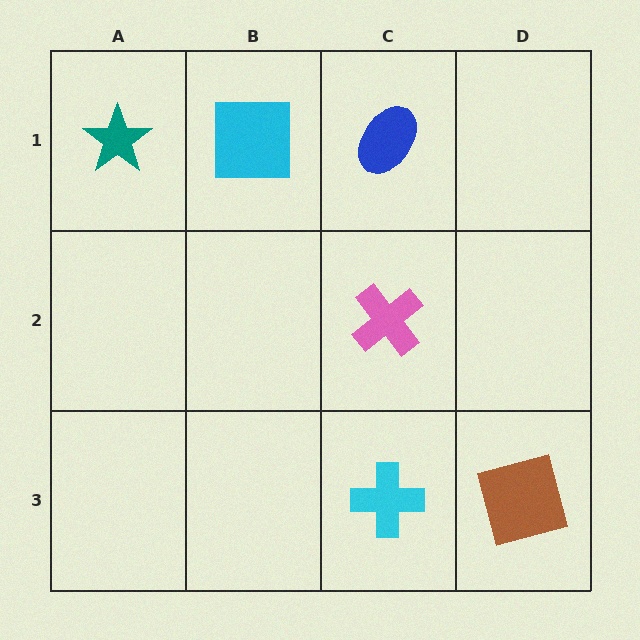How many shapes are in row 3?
2 shapes.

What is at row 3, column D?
A brown square.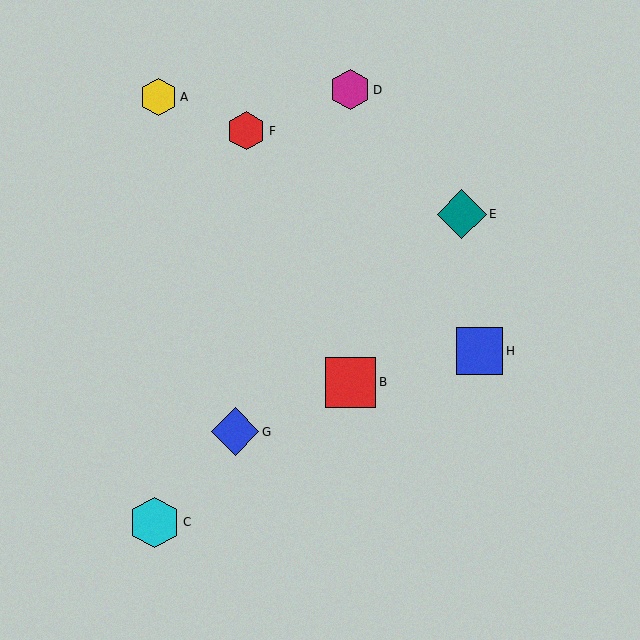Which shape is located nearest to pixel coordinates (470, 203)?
The teal diamond (labeled E) at (462, 214) is nearest to that location.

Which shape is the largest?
The cyan hexagon (labeled C) is the largest.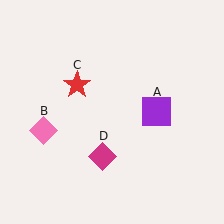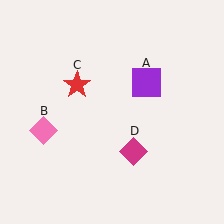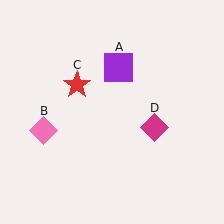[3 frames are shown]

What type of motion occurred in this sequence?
The purple square (object A), magenta diamond (object D) rotated counterclockwise around the center of the scene.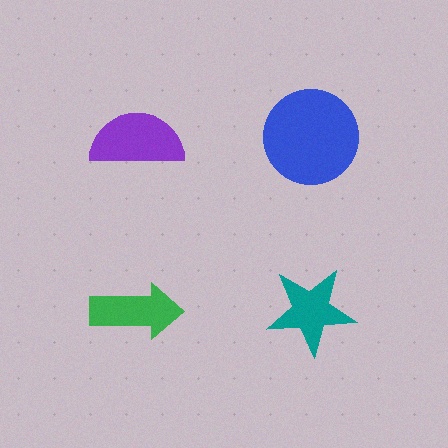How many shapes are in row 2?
2 shapes.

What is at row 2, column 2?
A teal star.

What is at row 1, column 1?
A purple semicircle.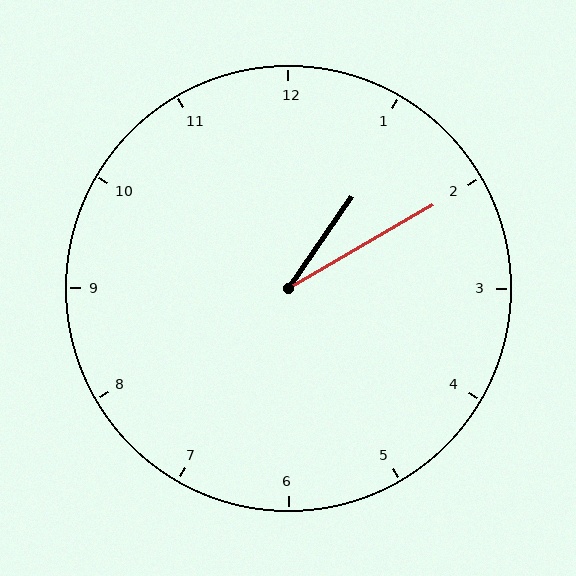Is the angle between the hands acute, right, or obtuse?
It is acute.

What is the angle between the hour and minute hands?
Approximately 25 degrees.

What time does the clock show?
1:10.